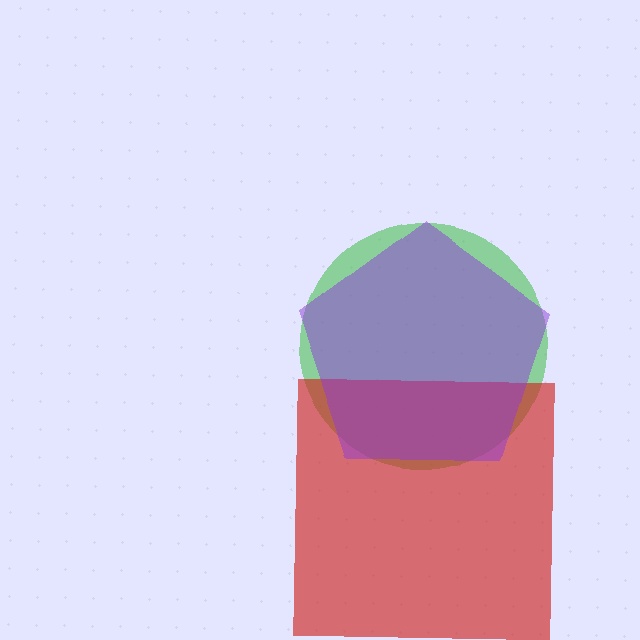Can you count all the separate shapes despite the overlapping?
Yes, there are 3 separate shapes.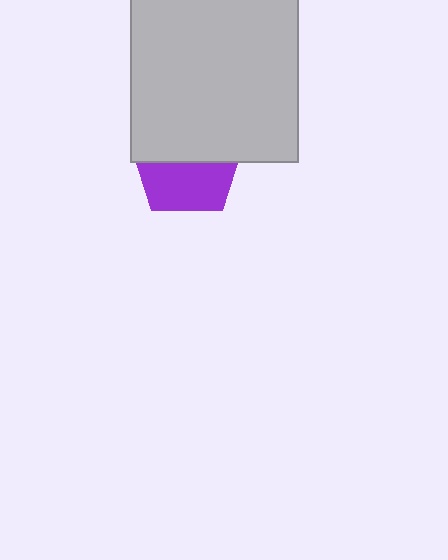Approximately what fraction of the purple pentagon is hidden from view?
Roughly 52% of the purple pentagon is hidden behind the light gray square.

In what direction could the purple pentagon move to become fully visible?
The purple pentagon could move down. That would shift it out from behind the light gray square entirely.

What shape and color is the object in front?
The object in front is a light gray square.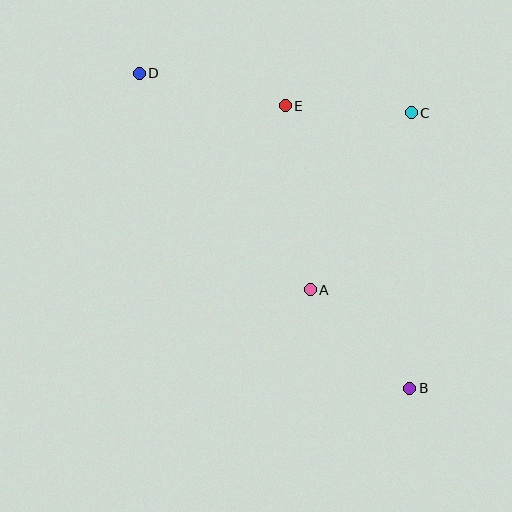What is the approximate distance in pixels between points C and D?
The distance between C and D is approximately 275 pixels.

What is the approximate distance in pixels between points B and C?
The distance between B and C is approximately 275 pixels.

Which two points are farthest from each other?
Points B and D are farthest from each other.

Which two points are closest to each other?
Points C and E are closest to each other.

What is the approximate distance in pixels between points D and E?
The distance between D and E is approximately 150 pixels.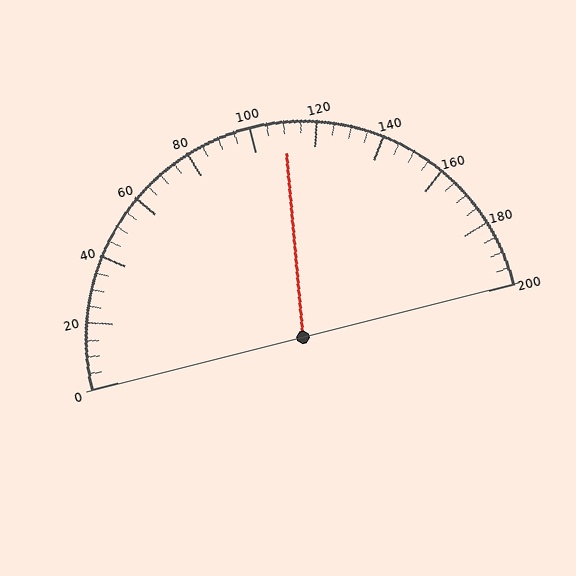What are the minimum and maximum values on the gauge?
The gauge ranges from 0 to 200.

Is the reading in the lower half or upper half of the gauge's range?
The reading is in the upper half of the range (0 to 200).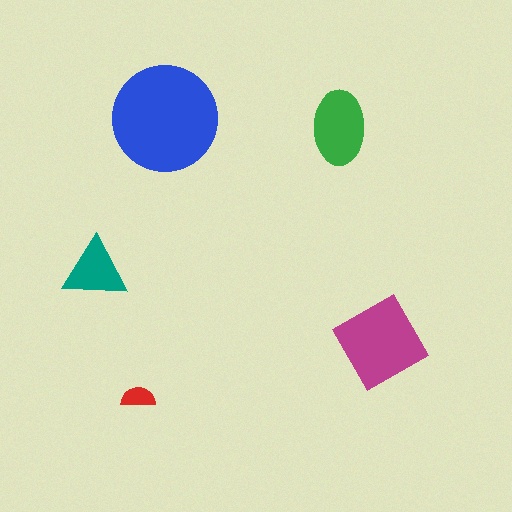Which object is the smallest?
The red semicircle.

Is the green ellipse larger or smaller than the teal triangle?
Larger.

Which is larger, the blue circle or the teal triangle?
The blue circle.